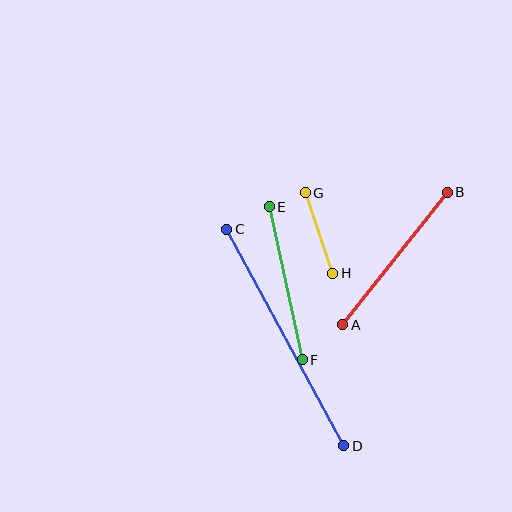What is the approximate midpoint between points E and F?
The midpoint is at approximately (286, 283) pixels.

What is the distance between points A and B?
The distance is approximately 169 pixels.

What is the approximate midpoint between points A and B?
The midpoint is at approximately (395, 258) pixels.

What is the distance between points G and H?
The distance is approximately 85 pixels.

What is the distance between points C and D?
The distance is approximately 246 pixels.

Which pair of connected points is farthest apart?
Points C and D are farthest apart.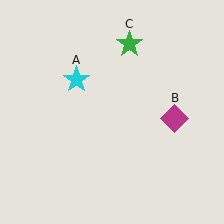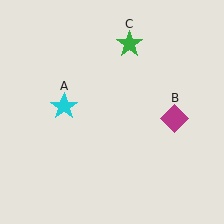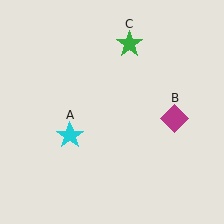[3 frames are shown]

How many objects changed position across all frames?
1 object changed position: cyan star (object A).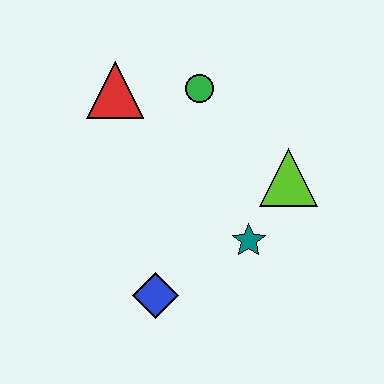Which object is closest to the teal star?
The lime triangle is closest to the teal star.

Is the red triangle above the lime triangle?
Yes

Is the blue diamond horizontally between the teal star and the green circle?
No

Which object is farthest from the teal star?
The red triangle is farthest from the teal star.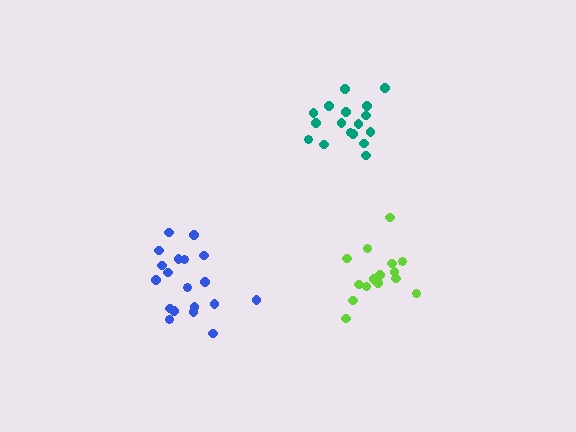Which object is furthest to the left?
The blue cluster is leftmost.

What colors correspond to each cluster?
The clusters are colored: teal, lime, blue.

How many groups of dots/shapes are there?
There are 3 groups.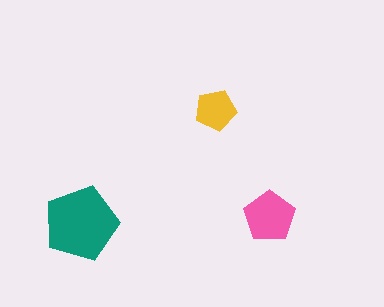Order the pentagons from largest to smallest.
the teal one, the pink one, the yellow one.